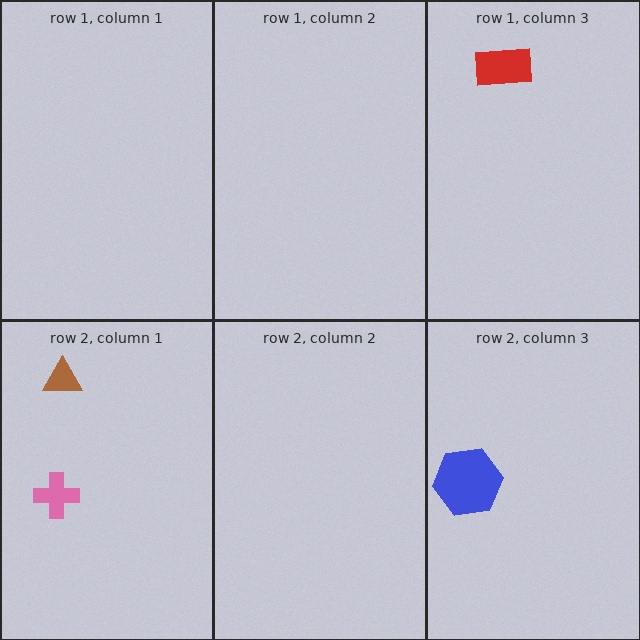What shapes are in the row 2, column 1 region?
The pink cross, the brown triangle.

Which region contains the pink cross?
The row 2, column 1 region.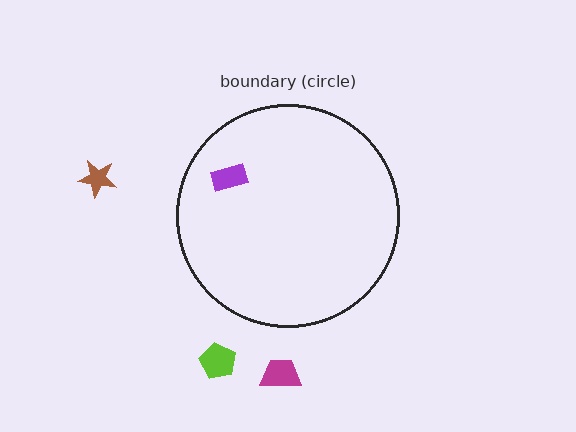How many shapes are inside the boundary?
1 inside, 3 outside.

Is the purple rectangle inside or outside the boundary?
Inside.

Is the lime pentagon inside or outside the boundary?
Outside.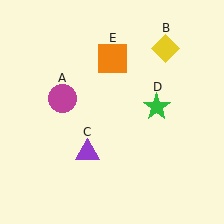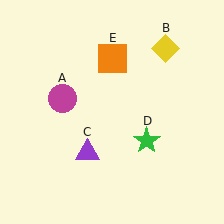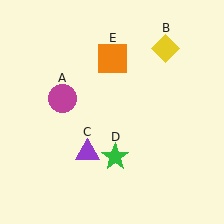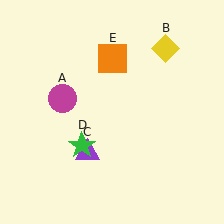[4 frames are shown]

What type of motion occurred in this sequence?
The green star (object D) rotated clockwise around the center of the scene.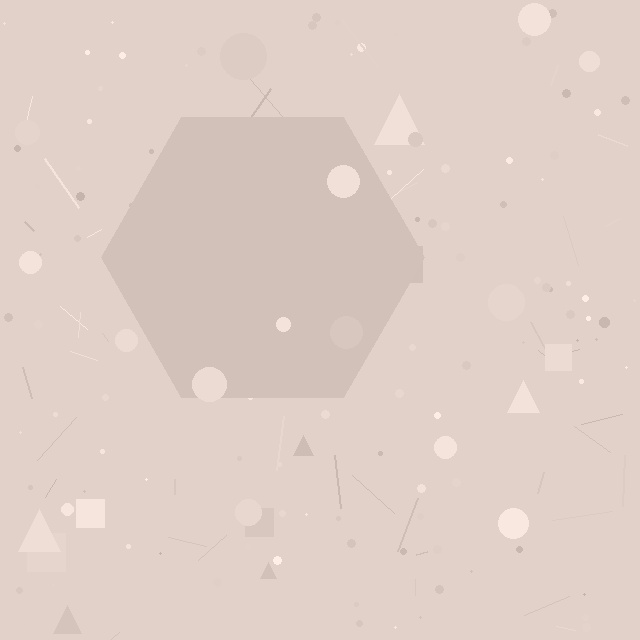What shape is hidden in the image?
A hexagon is hidden in the image.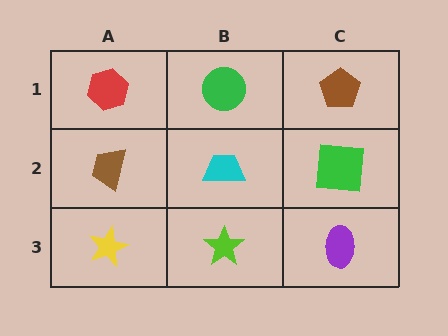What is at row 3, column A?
A yellow star.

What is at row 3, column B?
A lime star.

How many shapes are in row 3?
3 shapes.